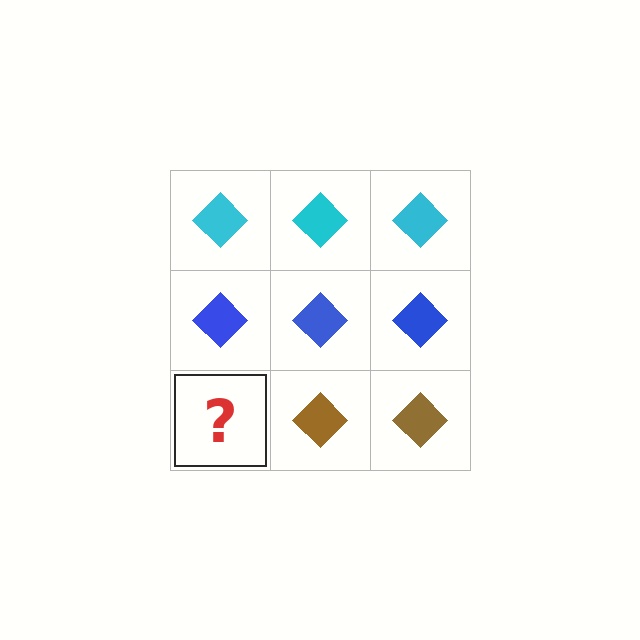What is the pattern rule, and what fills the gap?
The rule is that each row has a consistent color. The gap should be filled with a brown diamond.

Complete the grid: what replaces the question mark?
The question mark should be replaced with a brown diamond.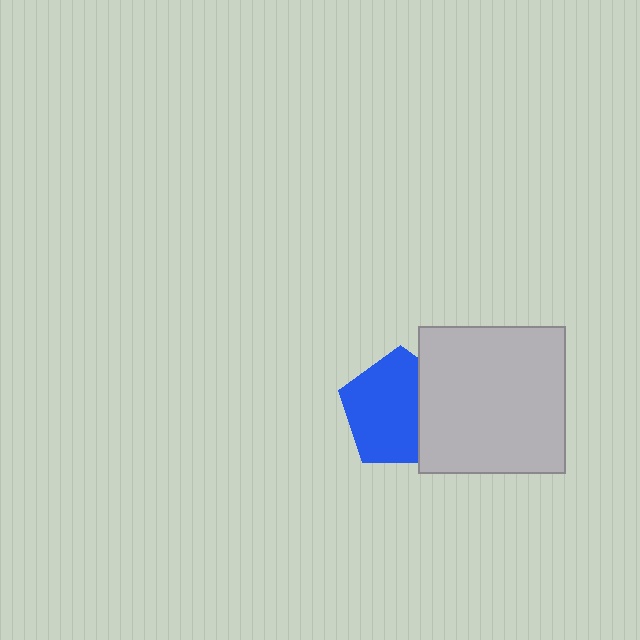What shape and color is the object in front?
The object in front is a light gray square.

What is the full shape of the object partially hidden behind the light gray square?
The partially hidden object is a blue pentagon.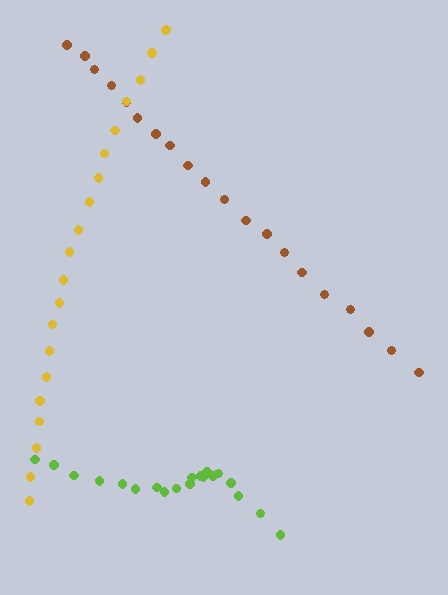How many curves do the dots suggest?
There are 3 distinct paths.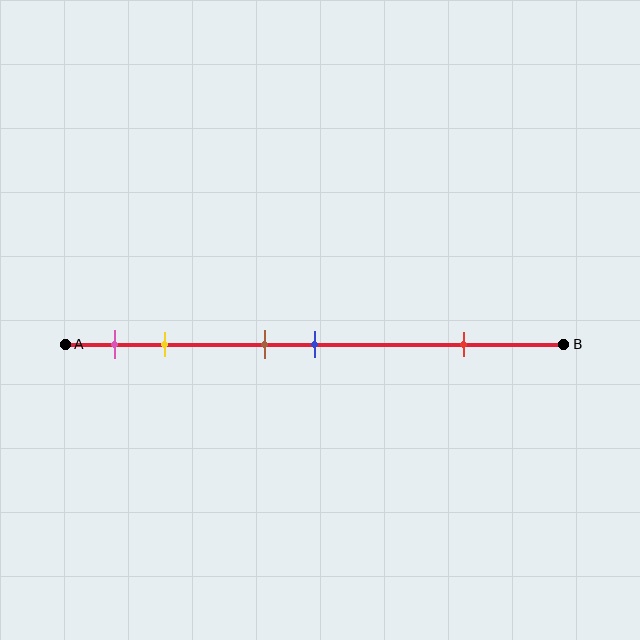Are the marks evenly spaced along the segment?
No, the marks are not evenly spaced.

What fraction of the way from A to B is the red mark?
The red mark is approximately 80% (0.8) of the way from A to B.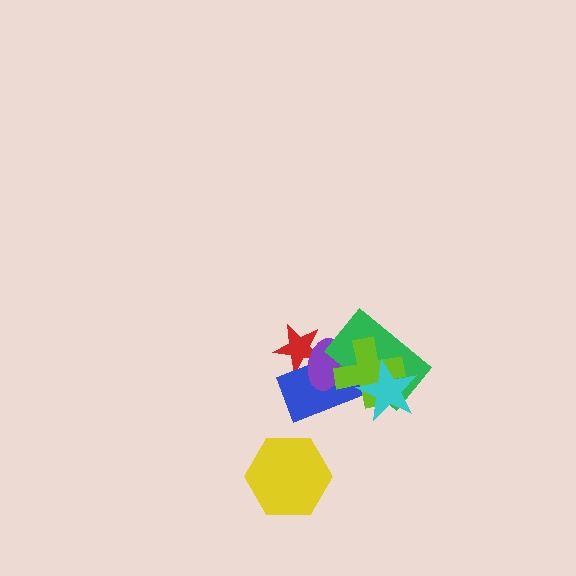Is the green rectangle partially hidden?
Yes, it is partially covered by another shape.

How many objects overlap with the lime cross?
4 objects overlap with the lime cross.